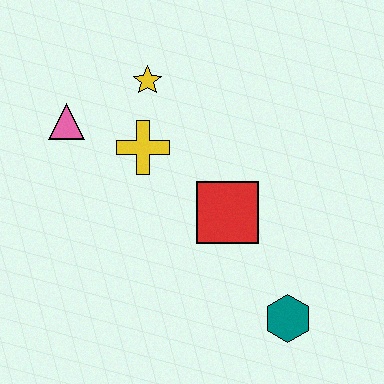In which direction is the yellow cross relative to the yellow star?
The yellow cross is below the yellow star.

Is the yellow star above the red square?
Yes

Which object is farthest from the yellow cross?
The teal hexagon is farthest from the yellow cross.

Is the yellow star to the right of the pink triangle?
Yes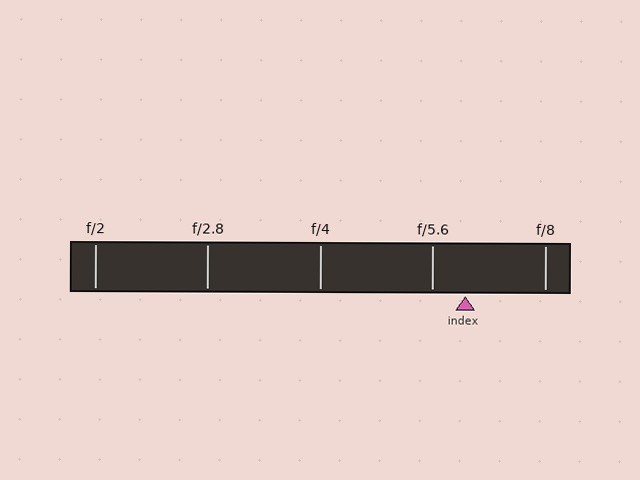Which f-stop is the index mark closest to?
The index mark is closest to f/5.6.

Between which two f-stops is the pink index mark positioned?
The index mark is between f/5.6 and f/8.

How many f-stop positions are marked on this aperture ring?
There are 5 f-stop positions marked.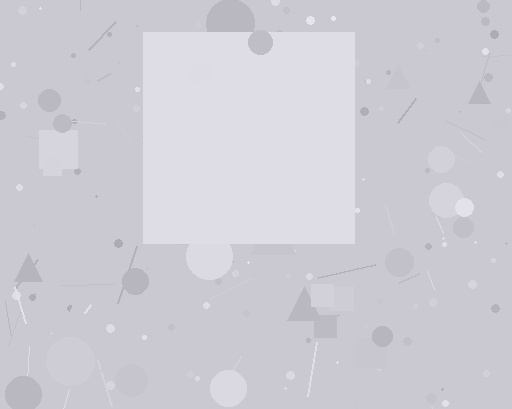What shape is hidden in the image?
A square is hidden in the image.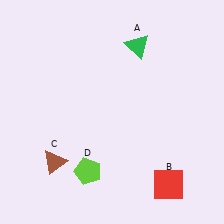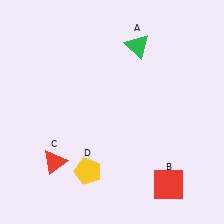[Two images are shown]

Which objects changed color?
C changed from brown to red. D changed from lime to yellow.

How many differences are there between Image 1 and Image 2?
There are 2 differences between the two images.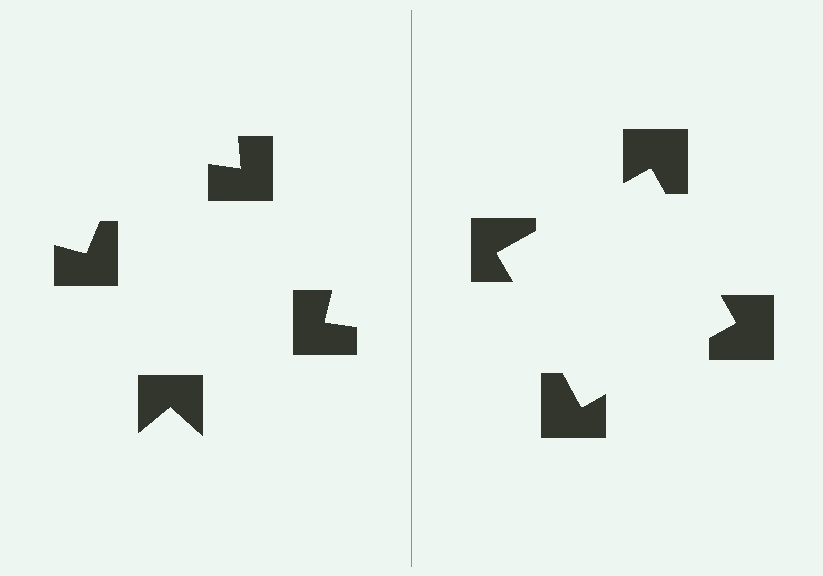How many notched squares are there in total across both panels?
8 — 4 on each side.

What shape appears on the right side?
An illusory square.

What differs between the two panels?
The notched squares are positioned identically on both sides; only the wedge orientations differ. On the right they align to a square; on the left they are misaligned.